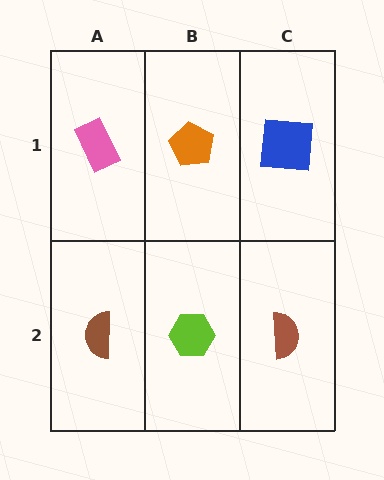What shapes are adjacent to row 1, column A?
A brown semicircle (row 2, column A), an orange pentagon (row 1, column B).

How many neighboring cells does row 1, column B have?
3.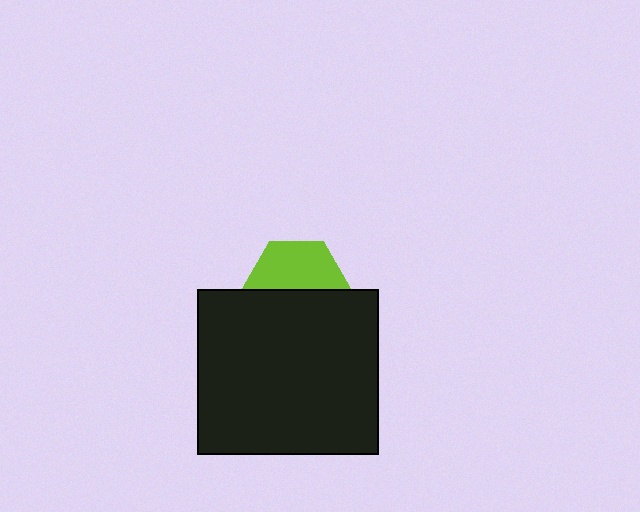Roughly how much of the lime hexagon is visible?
About half of it is visible (roughly 52%).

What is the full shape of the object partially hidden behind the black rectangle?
The partially hidden object is a lime hexagon.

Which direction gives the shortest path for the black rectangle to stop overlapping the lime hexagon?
Moving down gives the shortest separation.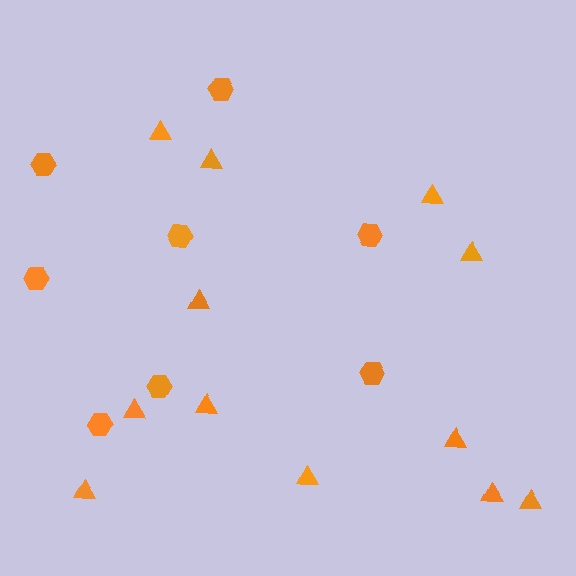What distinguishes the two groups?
There are 2 groups: one group of triangles (12) and one group of hexagons (8).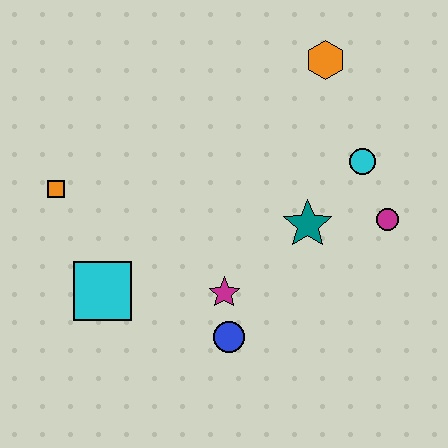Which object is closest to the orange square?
The cyan square is closest to the orange square.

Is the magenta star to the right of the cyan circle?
No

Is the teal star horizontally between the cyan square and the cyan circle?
Yes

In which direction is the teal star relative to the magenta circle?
The teal star is to the left of the magenta circle.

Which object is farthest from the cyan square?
The orange hexagon is farthest from the cyan square.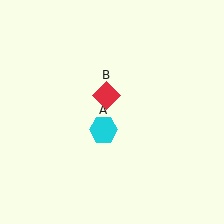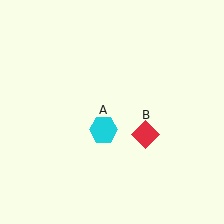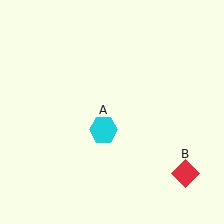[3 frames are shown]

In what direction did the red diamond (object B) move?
The red diamond (object B) moved down and to the right.